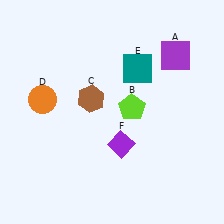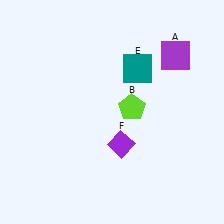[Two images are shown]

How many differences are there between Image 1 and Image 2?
There are 2 differences between the two images.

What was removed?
The brown hexagon (C), the orange circle (D) were removed in Image 2.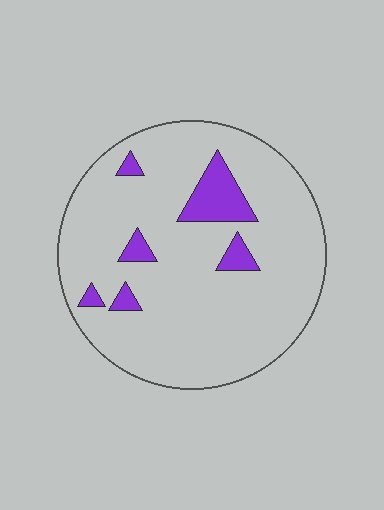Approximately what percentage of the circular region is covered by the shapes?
Approximately 10%.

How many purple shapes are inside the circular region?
6.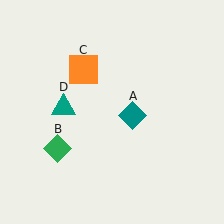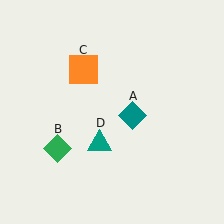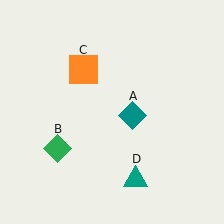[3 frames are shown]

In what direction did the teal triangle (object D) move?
The teal triangle (object D) moved down and to the right.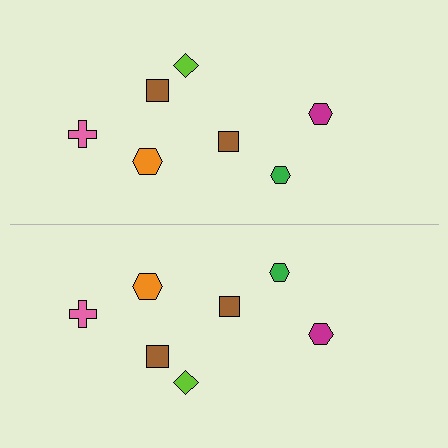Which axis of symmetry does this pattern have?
The pattern has a horizontal axis of symmetry running through the center of the image.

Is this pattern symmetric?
Yes, this pattern has bilateral (reflection) symmetry.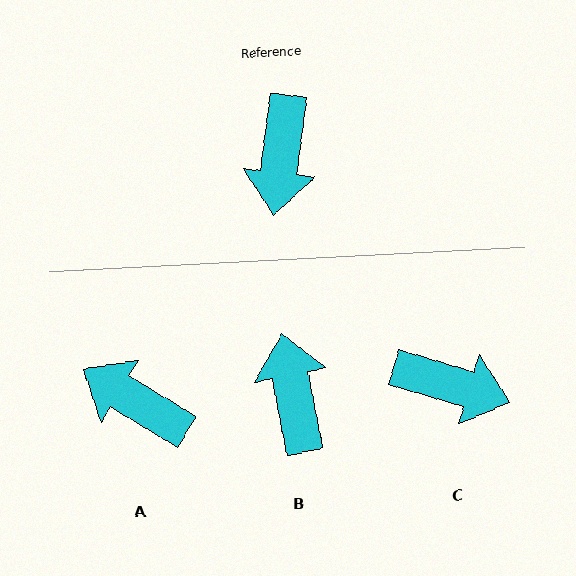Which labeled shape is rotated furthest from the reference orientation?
B, about 161 degrees away.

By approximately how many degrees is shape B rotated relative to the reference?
Approximately 161 degrees clockwise.